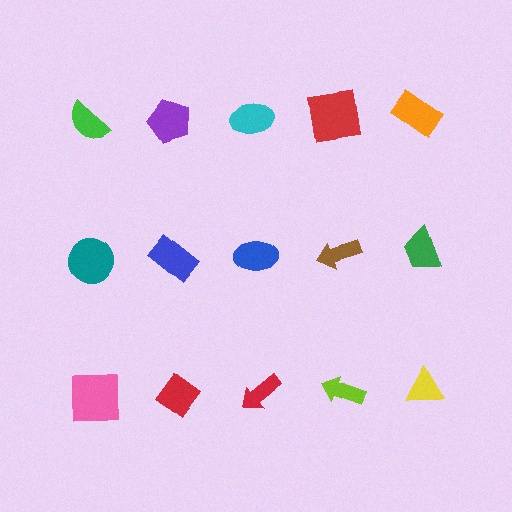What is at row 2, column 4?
A brown arrow.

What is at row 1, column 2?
A purple pentagon.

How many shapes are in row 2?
5 shapes.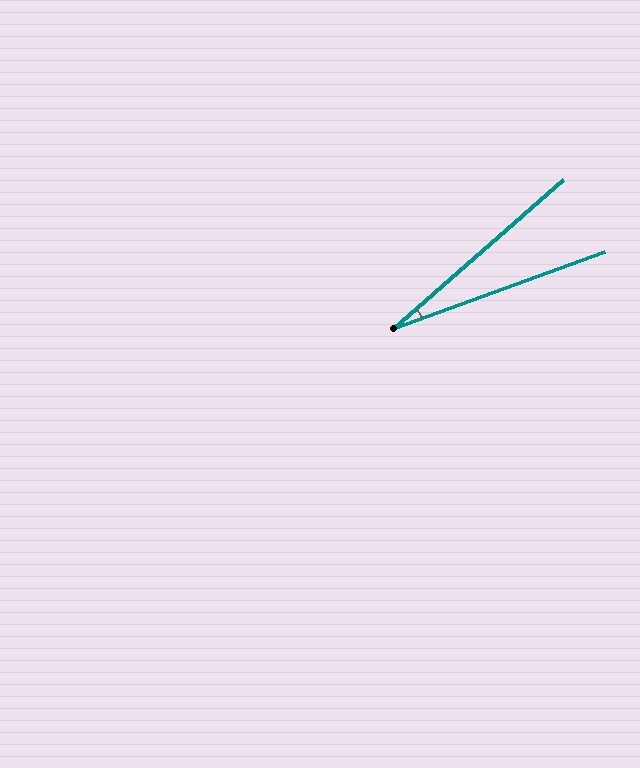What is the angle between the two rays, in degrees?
Approximately 21 degrees.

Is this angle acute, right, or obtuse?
It is acute.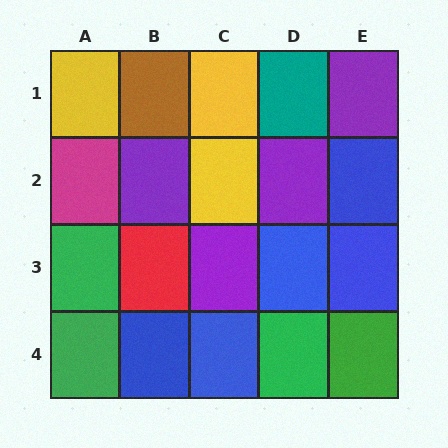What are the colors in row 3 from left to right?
Green, red, purple, blue, blue.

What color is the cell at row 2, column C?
Yellow.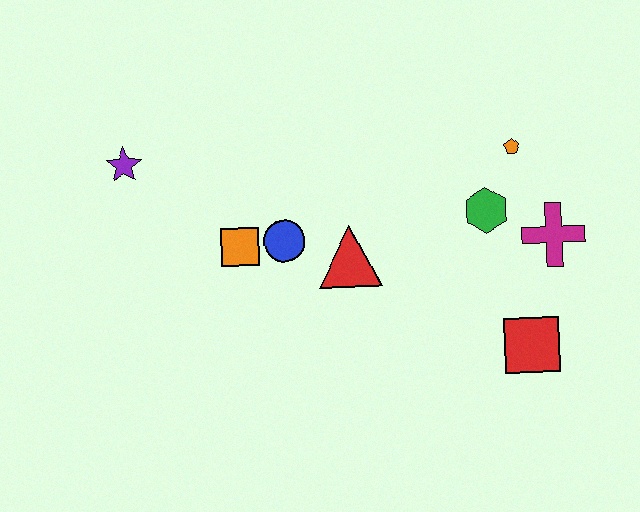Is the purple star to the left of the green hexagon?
Yes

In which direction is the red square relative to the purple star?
The red square is to the right of the purple star.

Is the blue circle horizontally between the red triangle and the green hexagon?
No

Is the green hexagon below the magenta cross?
No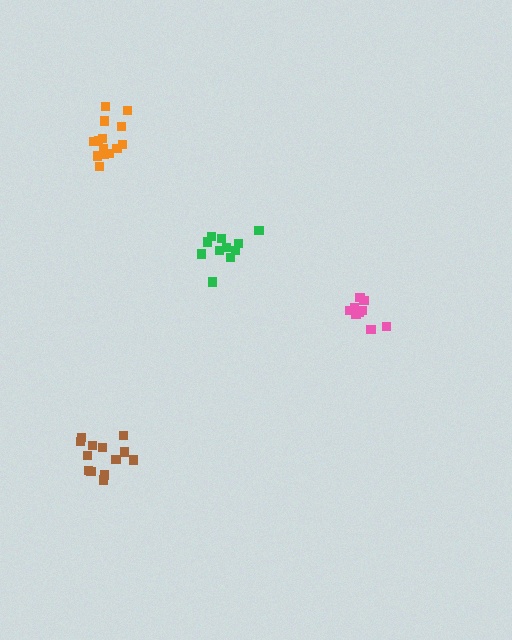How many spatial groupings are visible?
There are 4 spatial groupings.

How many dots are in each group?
Group 1: 10 dots, Group 2: 13 dots, Group 3: 14 dots, Group 4: 11 dots (48 total).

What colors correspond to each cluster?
The clusters are colored: pink, brown, orange, green.